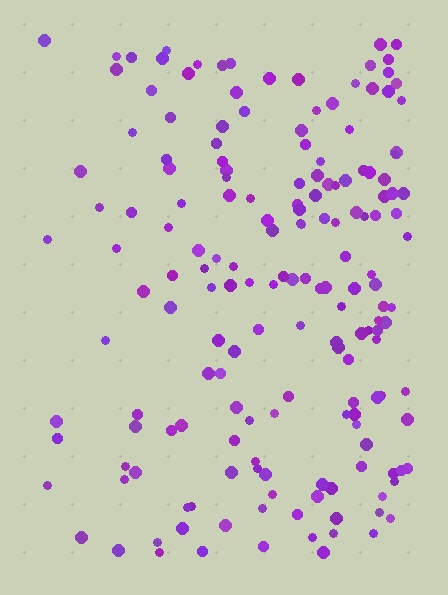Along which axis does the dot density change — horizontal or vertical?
Horizontal.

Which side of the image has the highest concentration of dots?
The right.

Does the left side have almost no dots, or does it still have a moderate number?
Still a moderate number, just noticeably fewer than the right.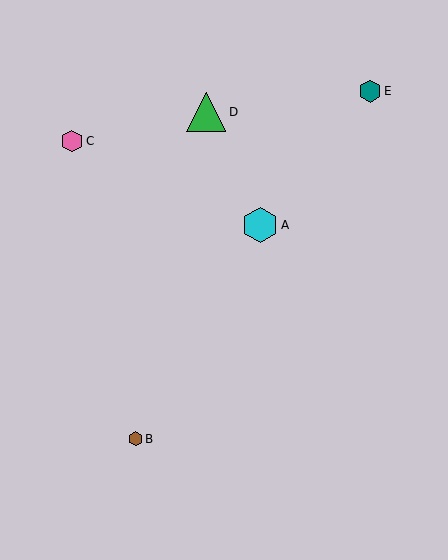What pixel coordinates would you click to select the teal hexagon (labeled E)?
Click at (370, 91) to select the teal hexagon E.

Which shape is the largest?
The green triangle (labeled D) is the largest.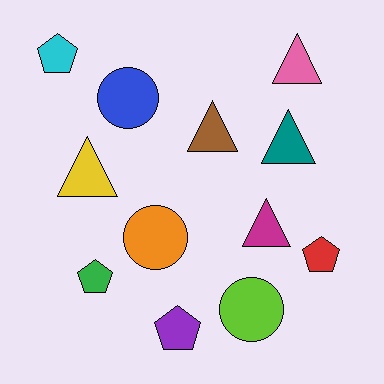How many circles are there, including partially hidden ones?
There are 3 circles.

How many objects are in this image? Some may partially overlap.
There are 12 objects.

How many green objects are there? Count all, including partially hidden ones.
There is 1 green object.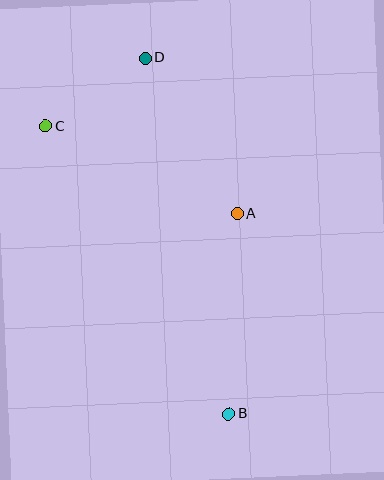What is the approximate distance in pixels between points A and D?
The distance between A and D is approximately 181 pixels.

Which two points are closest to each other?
Points C and D are closest to each other.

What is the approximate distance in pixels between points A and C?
The distance between A and C is approximately 211 pixels.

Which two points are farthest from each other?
Points B and D are farthest from each other.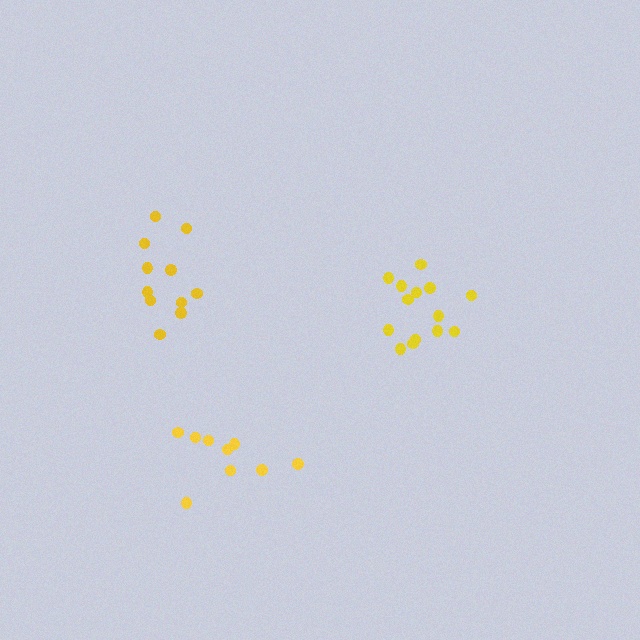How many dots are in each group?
Group 1: 11 dots, Group 2: 9 dots, Group 3: 14 dots (34 total).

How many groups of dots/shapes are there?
There are 3 groups.